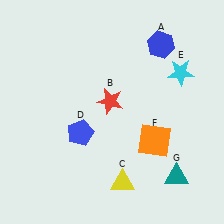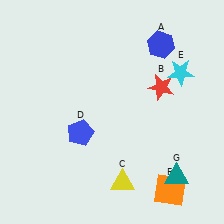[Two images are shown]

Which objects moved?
The objects that moved are: the red star (B), the orange square (F).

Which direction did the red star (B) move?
The red star (B) moved right.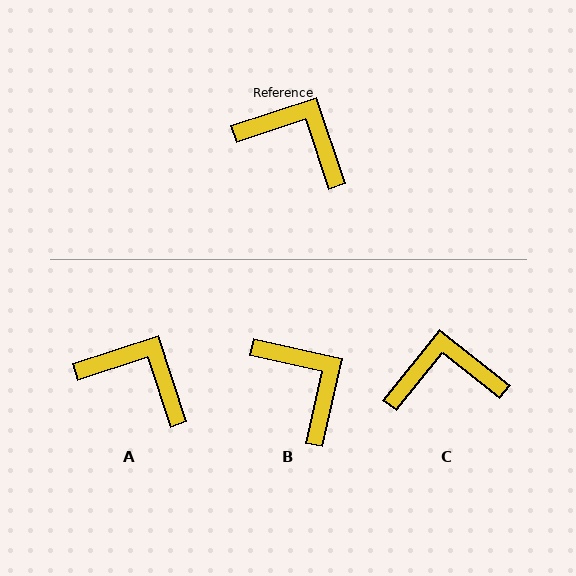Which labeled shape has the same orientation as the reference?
A.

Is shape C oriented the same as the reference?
No, it is off by about 33 degrees.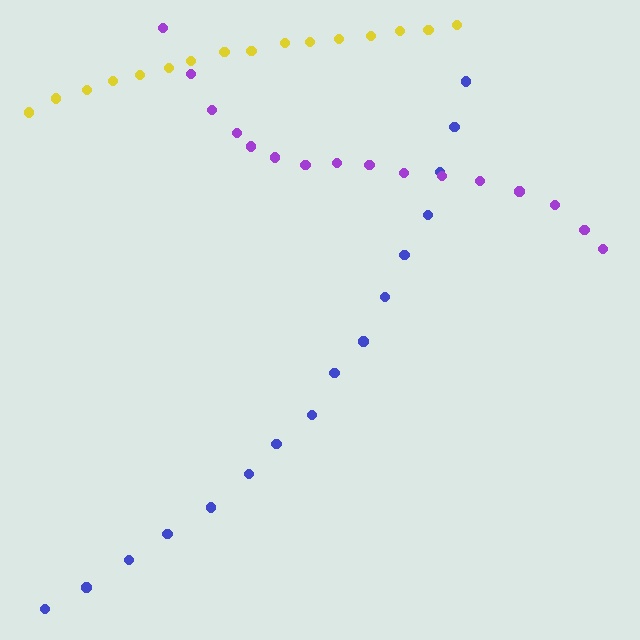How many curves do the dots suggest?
There are 3 distinct paths.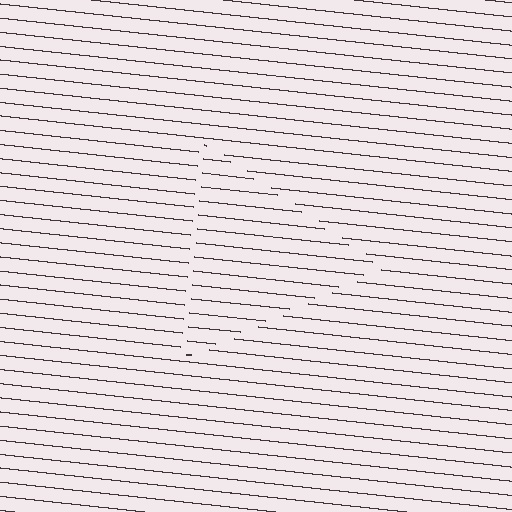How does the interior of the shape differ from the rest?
The interior of the shape contains the same grating, shifted by half a period — the contour is defined by the phase discontinuity where line-ends from the inner and outer gratings abut.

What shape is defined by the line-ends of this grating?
An illusory triangle. The interior of the shape contains the same grating, shifted by half a period — the contour is defined by the phase discontinuity where line-ends from the inner and outer gratings abut.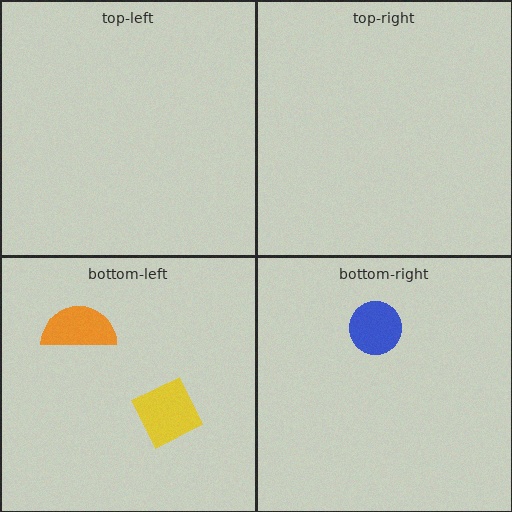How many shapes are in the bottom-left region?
2.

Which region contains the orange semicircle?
The bottom-left region.